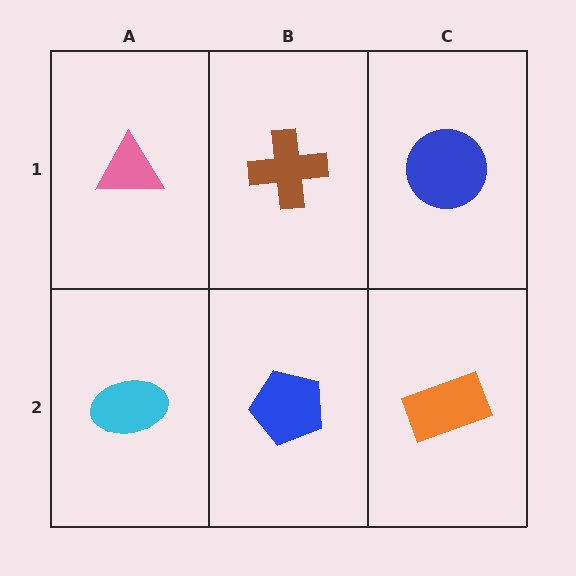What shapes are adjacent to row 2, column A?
A pink triangle (row 1, column A), a blue pentagon (row 2, column B).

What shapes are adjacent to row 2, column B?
A brown cross (row 1, column B), a cyan ellipse (row 2, column A), an orange rectangle (row 2, column C).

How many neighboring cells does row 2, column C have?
2.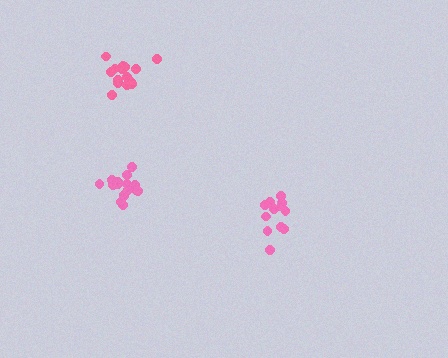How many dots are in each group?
Group 1: 17 dots, Group 2: 12 dots, Group 3: 18 dots (47 total).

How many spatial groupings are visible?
There are 3 spatial groupings.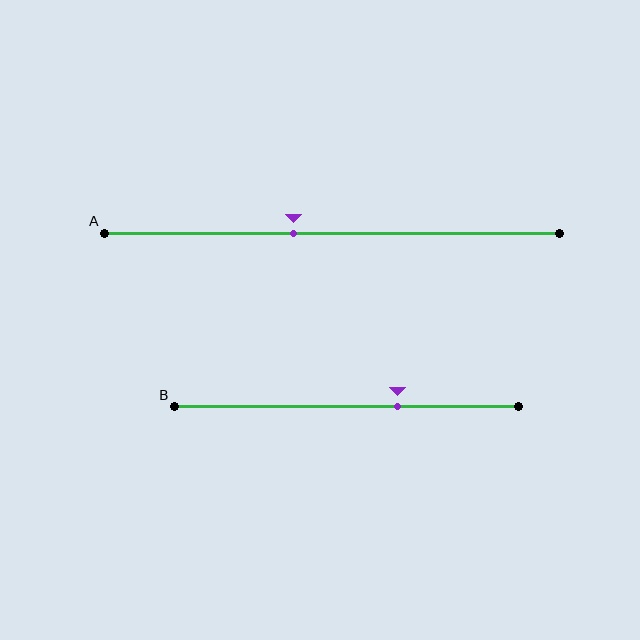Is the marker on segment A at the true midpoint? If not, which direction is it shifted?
No, the marker on segment A is shifted to the left by about 9% of the segment length.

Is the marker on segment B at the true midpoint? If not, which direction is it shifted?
No, the marker on segment B is shifted to the right by about 15% of the segment length.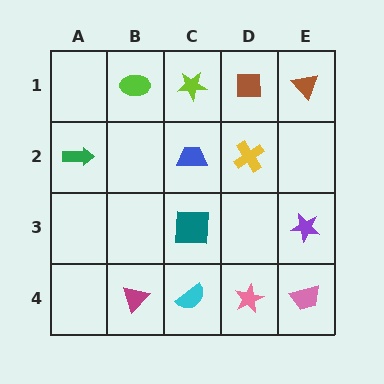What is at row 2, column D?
A yellow cross.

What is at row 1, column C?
A lime star.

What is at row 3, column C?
A teal square.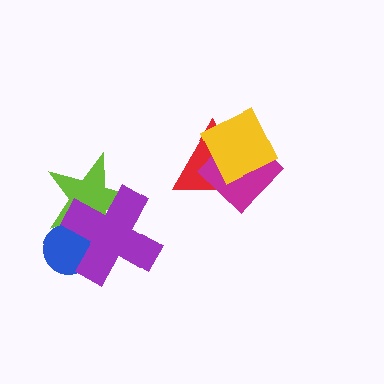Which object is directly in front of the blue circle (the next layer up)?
The lime star is directly in front of the blue circle.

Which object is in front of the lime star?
The purple cross is in front of the lime star.